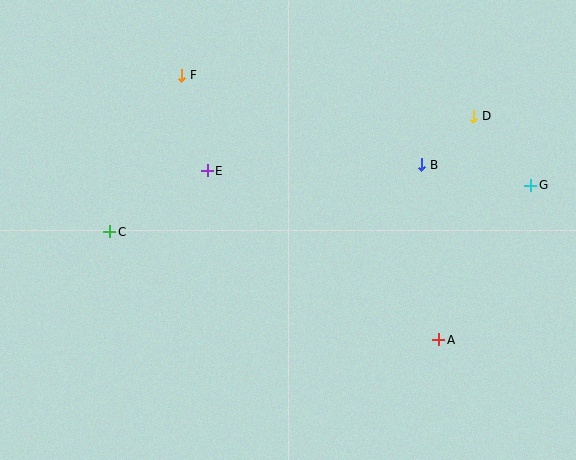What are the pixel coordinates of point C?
Point C is at (110, 232).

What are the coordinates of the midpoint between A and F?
The midpoint between A and F is at (310, 207).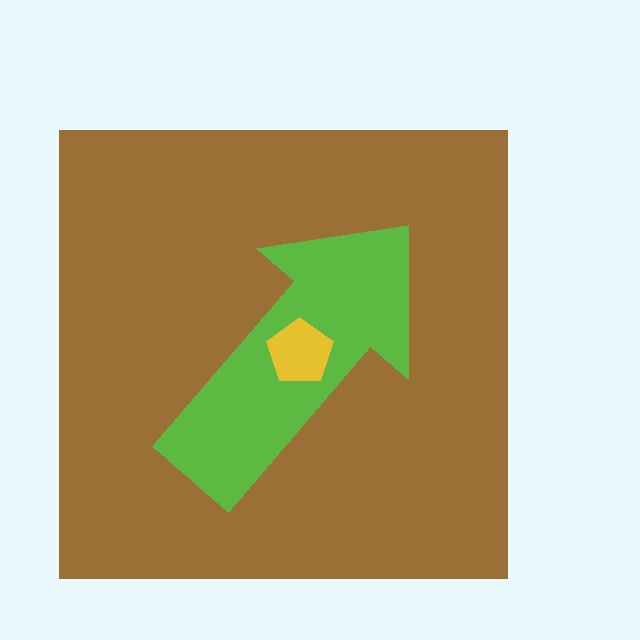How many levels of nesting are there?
3.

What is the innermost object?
The yellow pentagon.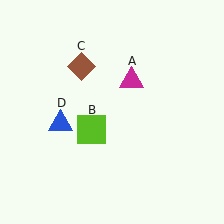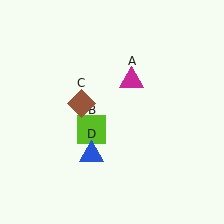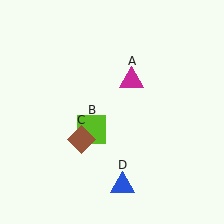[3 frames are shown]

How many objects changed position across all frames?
2 objects changed position: brown diamond (object C), blue triangle (object D).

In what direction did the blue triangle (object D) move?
The blue triangle (object D) moved down and to the right.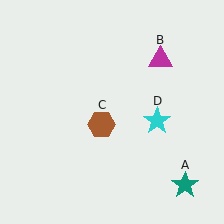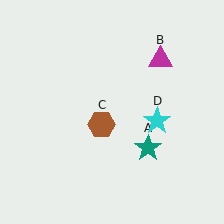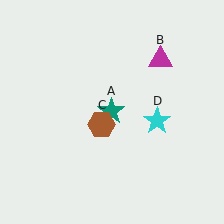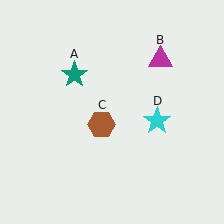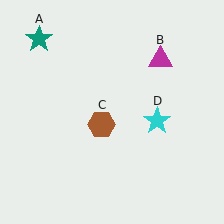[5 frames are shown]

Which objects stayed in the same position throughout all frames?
Magenta triangle (object B) and brown hexagon (object C) and cyan star (object D) remained stationary.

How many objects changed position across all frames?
1 object changed position: teal star (object A).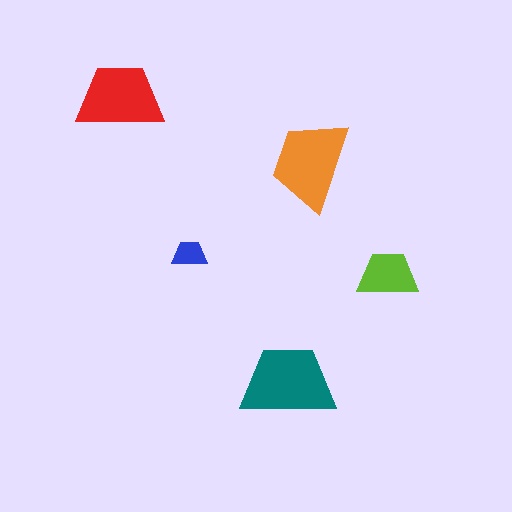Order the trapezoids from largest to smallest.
the teal one, the orange one, the red one, the lime one, the blue one.